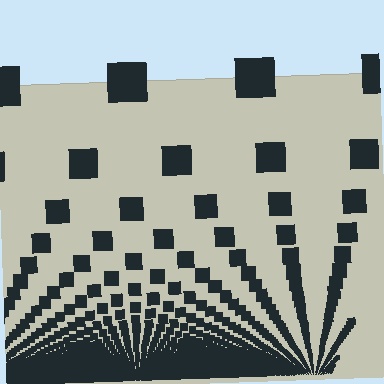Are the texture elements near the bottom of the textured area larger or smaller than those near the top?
Smaller. The gradient is inverted — elements near the bottom are smaller and denser.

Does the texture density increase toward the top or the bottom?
Density increases toward the bottom.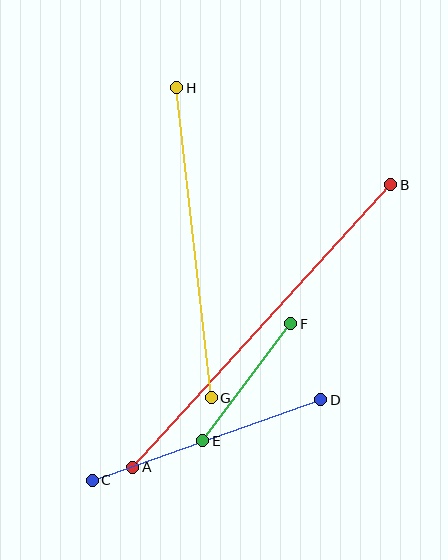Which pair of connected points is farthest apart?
Points A and B are farthest apart.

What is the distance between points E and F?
The distance is approximately 146 pixels.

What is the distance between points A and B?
The distance is approximately 383 pixels.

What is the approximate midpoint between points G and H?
The midpoint is at approximately (194, 243) pixels.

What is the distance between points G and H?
The distance is approximately 312 pixels.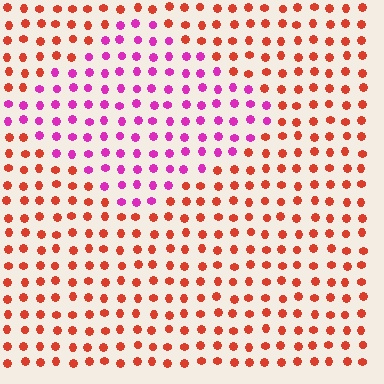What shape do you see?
I see a diamond.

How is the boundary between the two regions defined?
The boundary is defined purely by a slight shift in hue (about 56 degrees). Spacing, size, and orientation are identical on both sides.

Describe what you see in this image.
The image is filled with small red elements in a uniform arrangement. A diamond-shaped region is visible where the elements are tinted to a slightly different hue, forming a subtle color boundary.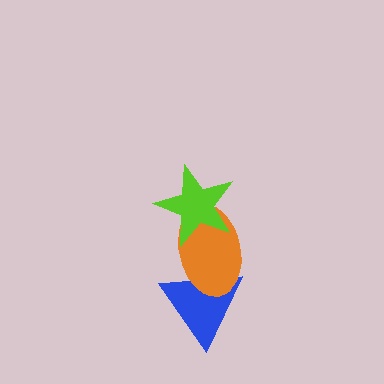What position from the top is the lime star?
The lime star is 1st from the top.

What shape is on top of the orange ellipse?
The lime star is on top of the orange ellipse.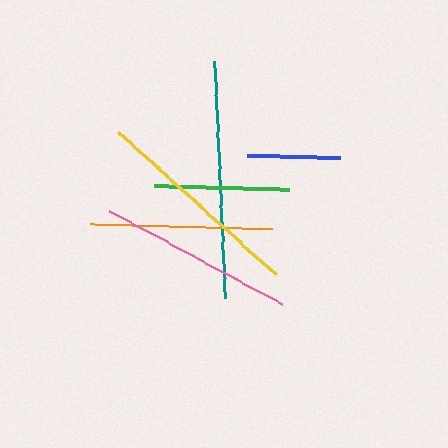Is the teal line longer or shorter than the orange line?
The teal line is longer than the orange line.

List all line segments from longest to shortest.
From longest to shortest: teal, yellow, pink, orange, green, blue.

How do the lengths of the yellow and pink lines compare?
The yellow and pink lines are approximately the same length.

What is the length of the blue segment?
The blue segment is approximately 93 pixels long.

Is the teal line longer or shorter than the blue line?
The teal line is longer than the blue line.